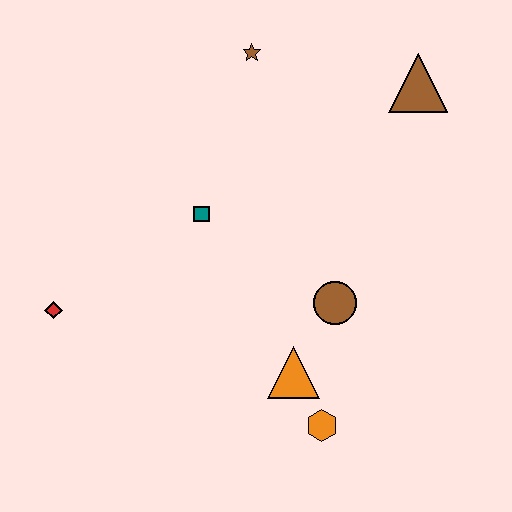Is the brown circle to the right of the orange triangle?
Yes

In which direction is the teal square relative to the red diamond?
The teal square is to the right of the red diamond.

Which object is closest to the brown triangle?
The brown star is closest to the brown triangle.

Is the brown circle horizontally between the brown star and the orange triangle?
No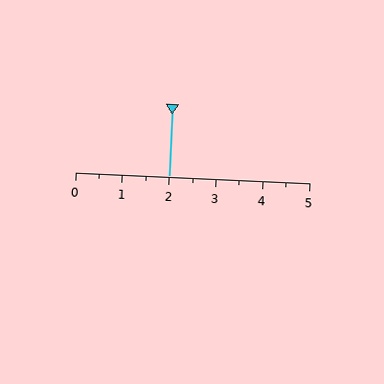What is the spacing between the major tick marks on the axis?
The major ticks are spaced 1 apart.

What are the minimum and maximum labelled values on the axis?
The axis runs from 0 to 5.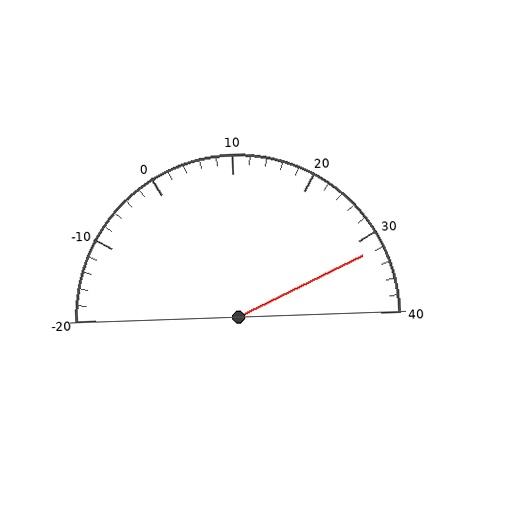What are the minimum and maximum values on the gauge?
The gauge ranges from -20 to 40.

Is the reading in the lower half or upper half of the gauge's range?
The reading is in the upper half of the range (-20 to 40).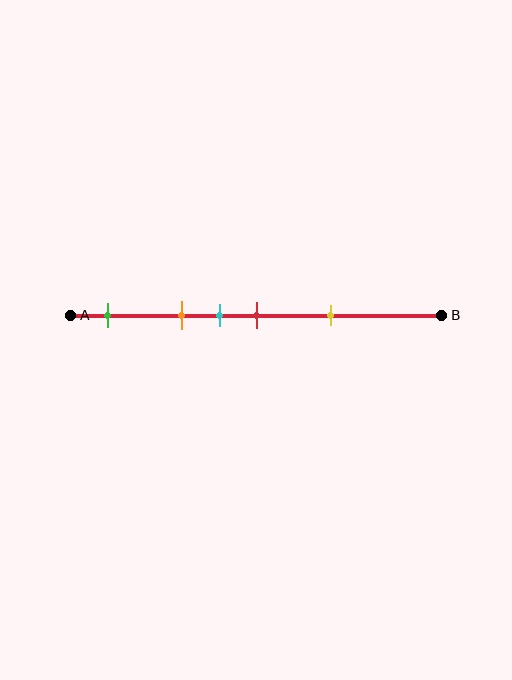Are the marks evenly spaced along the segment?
No, the marks are not evenly spaced.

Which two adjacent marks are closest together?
The cyan and red marks are the closest adjacent pair.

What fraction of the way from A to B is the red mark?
The red mark is approximately 50% (0.5) of the way from A to B.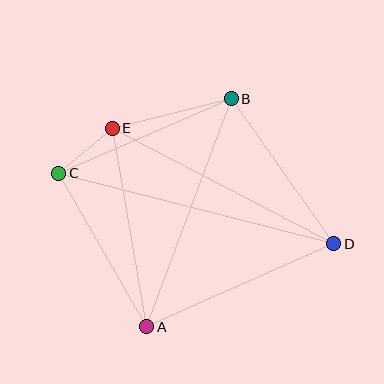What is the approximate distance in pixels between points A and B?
The distance between A and B is approximately 243 pixels.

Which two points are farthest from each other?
Points C and D are farthest from each other.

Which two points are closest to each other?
Points C and E are closest to each other.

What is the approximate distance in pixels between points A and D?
The distance between A and D is approximately 205 pixels.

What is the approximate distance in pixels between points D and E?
The distance between D and E is approximately 250 pixels.